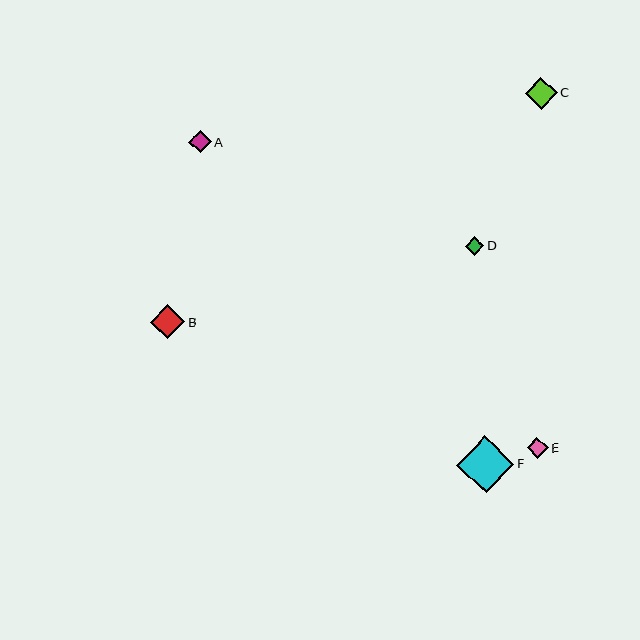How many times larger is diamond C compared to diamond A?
Diamond C is approximately 1.4 times the size of diamond A.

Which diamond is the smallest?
Diamond D is the smallest with a size of approximately 19 pixels.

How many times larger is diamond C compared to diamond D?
Diamond C is approximately 1.7 times the size of diamond D.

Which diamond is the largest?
Diamond F is the largest with a size of approximately 57 pixels.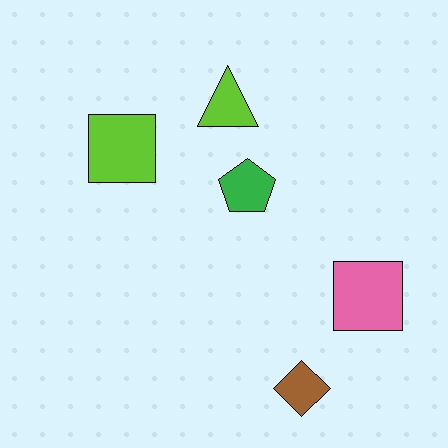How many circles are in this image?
There are no circles.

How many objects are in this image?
There are 5 objects.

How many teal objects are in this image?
There are no teal objects.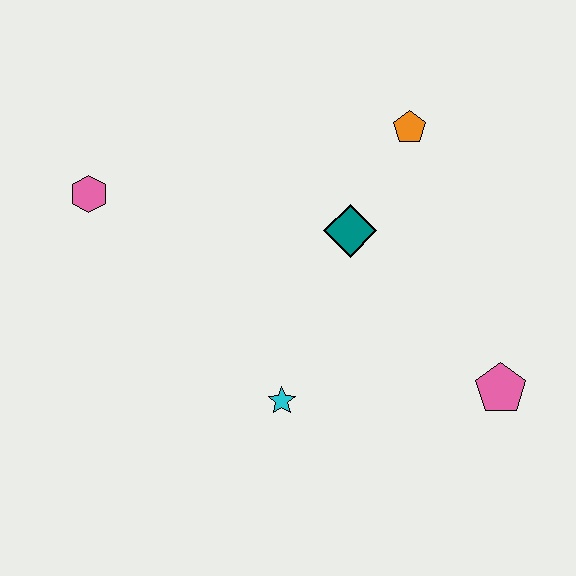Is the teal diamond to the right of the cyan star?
Yes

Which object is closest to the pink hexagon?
The teal diamond is closest to the pink hexagon.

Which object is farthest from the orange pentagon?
The pink hexagon is farthest from the orange pentagon.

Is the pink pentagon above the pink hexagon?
No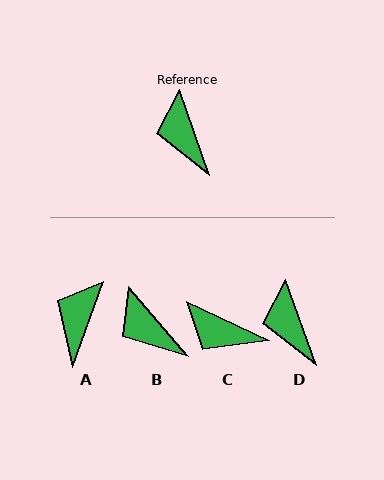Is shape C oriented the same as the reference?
No, it is off by about 45 degrees.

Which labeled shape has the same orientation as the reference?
D.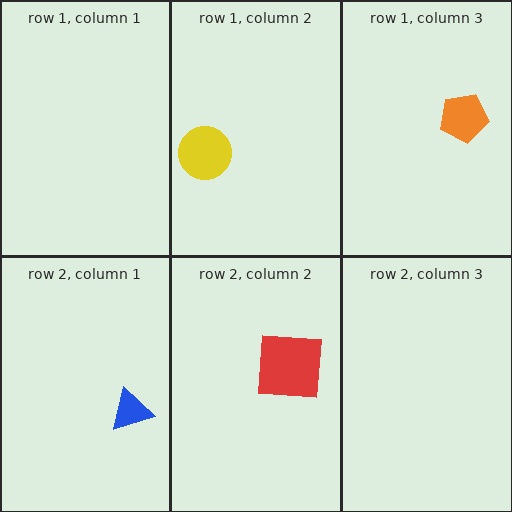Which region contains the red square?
The row 2, column 2 region.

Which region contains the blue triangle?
The row 2, column 1 region.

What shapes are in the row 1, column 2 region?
The yellow circle.